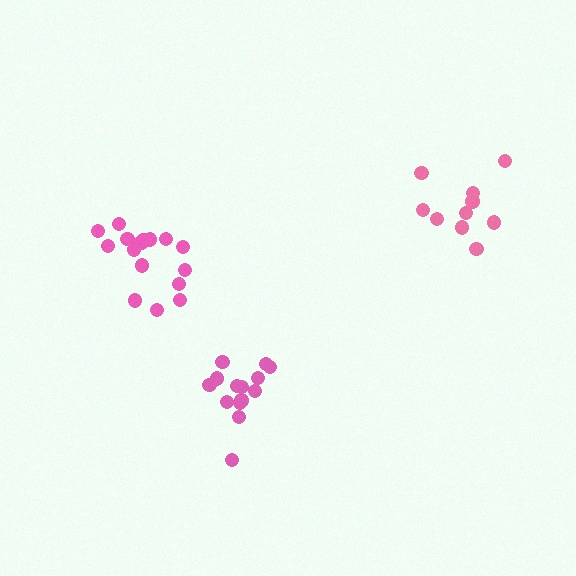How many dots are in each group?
Group 1: 14 dots, Group 2: 10 dots, Group 3: 16 dots (40 total).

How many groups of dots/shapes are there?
There are 3 groups.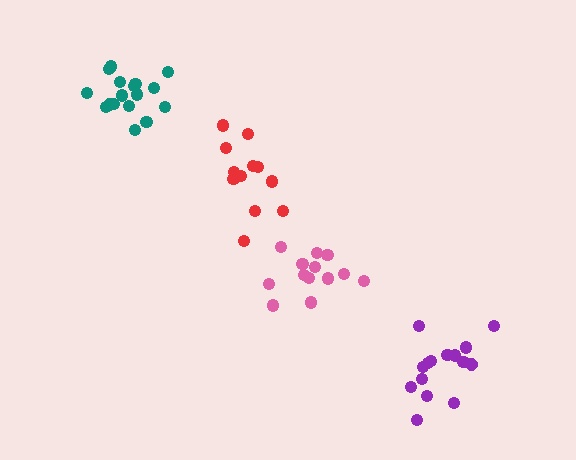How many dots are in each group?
Group 1: 12 dots, Group 2: 17 dots, Group 3: 13 dots, Group 4: 15 dots (57 total).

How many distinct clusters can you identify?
There are 4 distinct clusters.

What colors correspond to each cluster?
The clusters are colored: red, teal, pink, purple.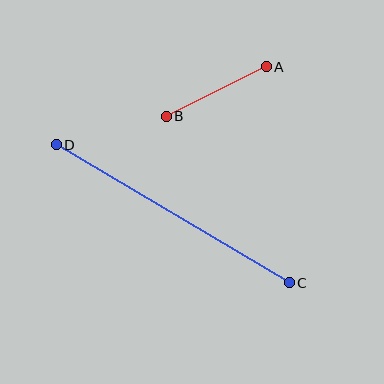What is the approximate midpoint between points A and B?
The midpoint is at approximately (216, 92) pixels.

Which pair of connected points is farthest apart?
Points C and D are farthest apart.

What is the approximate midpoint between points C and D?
The midpoint is at approximately (173, 214) pixels.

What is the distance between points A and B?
The distance is approximately 112 pixels.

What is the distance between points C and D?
The distance is approximately 271 pixels.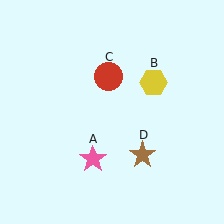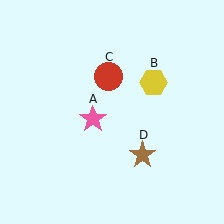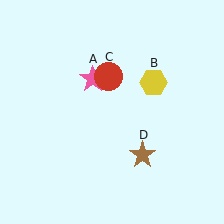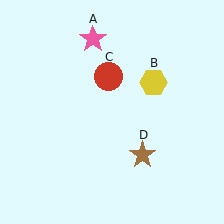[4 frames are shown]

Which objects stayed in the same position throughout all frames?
Yellow hexagon (object B) and red circle (object C) and brown star (object D) remained stationary.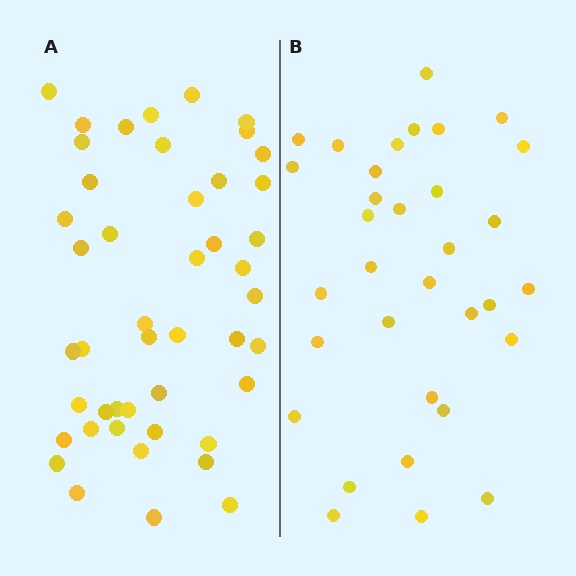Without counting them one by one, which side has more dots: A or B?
Region A (the left region) has more dots.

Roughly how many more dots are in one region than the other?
Region A has approximately 15 more dots than region B.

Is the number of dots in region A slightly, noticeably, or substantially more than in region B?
Region A has noticeably more, but not dramatically so. The ratio is roughly 1.4 to 1.